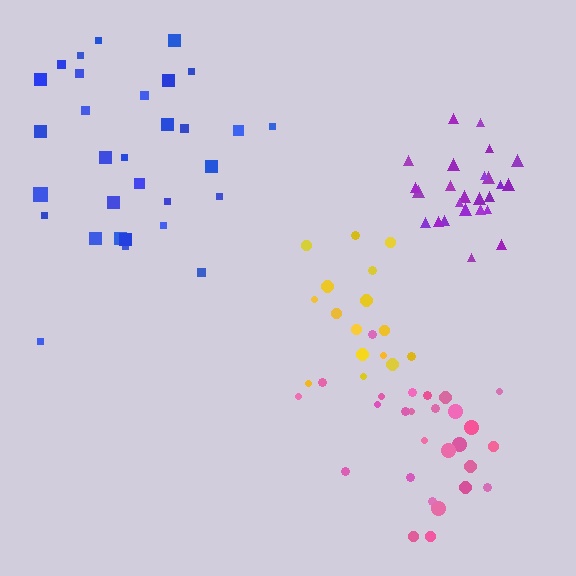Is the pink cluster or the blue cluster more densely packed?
Pink.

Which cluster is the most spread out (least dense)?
Yellow.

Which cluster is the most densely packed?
Purple.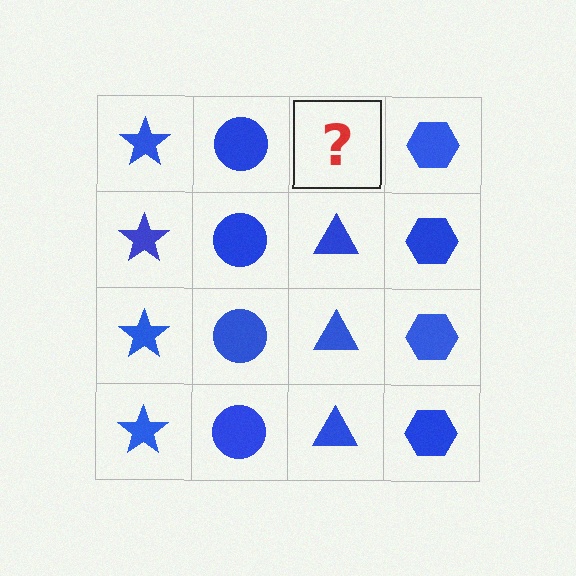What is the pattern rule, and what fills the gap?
The rule is that each column has a consistent shape. The gap should be filled with a blue triangle.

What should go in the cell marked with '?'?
The missing cell should contain a blue triangle.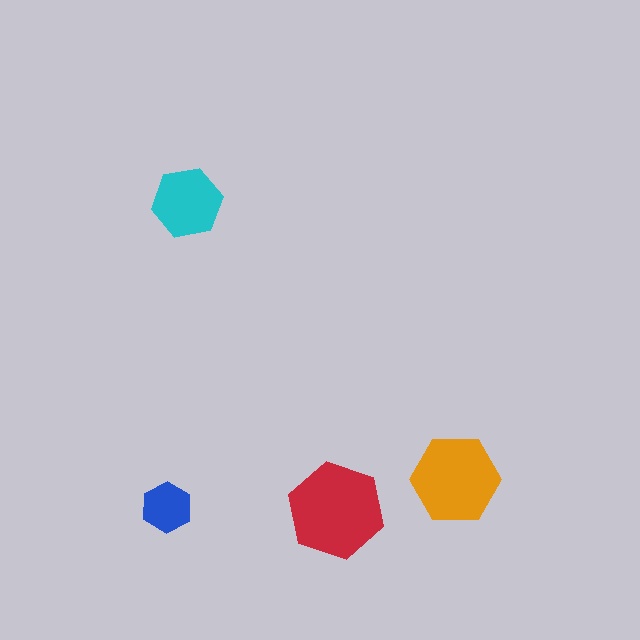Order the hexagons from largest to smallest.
the red one, the orange one, the cyan one, the blue one.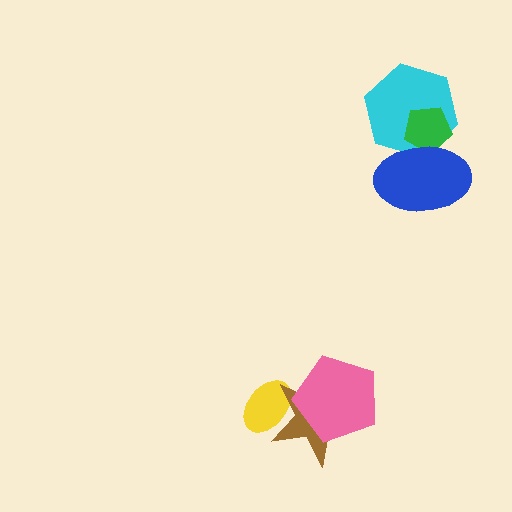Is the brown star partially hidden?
Yes, it is partially covered by another shape.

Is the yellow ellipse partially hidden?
Yes, it is partially covered by another shape.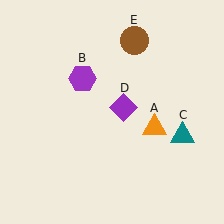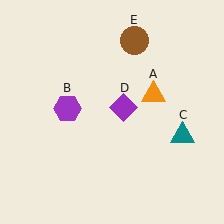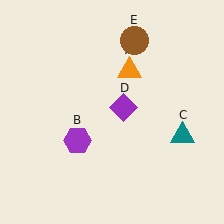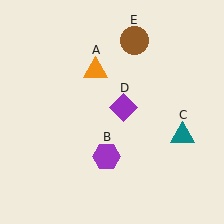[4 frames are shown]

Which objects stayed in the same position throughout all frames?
Teal triangle (object C) and purple diamond (object D) and brown circle (object E) remained stationary.